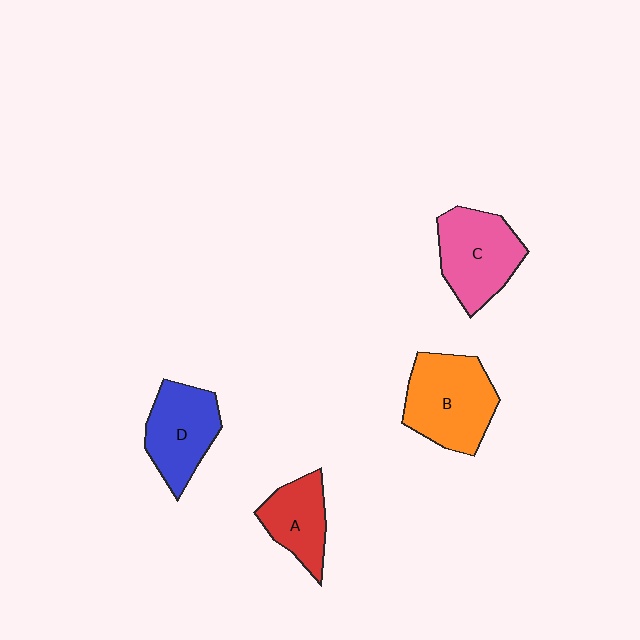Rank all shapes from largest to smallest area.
From largest to smallest: B (orange), C (pink), D (blue), A (red).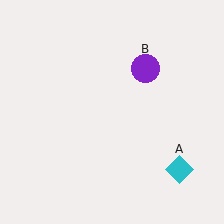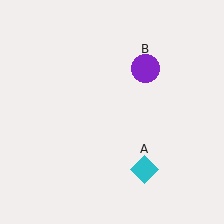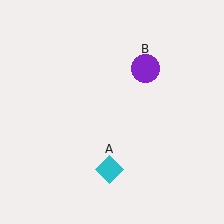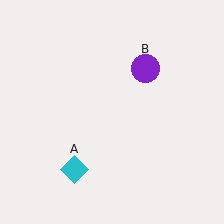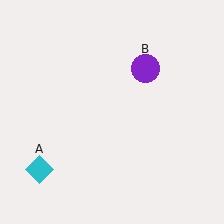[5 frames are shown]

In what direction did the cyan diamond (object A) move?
The cyan diamond (object A) moved left.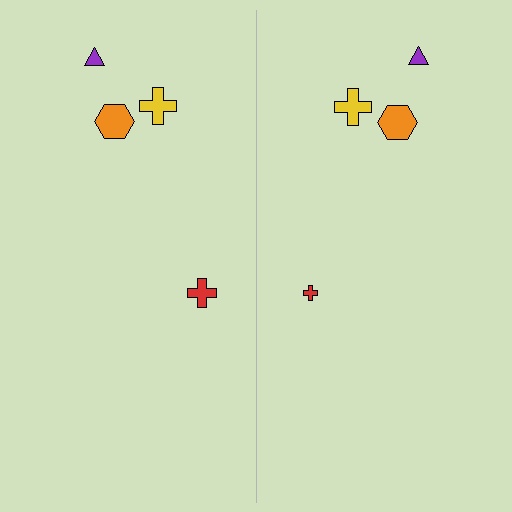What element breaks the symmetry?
The red cross on the right side has a different size than its mirror counterpart.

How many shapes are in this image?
There are 8 shapes in this image.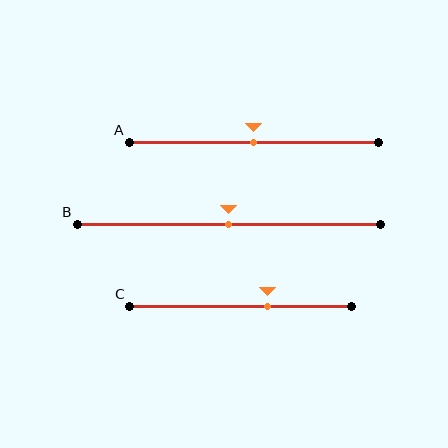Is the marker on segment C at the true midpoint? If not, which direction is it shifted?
No, the marker on segment C is shifted to the right by about 12% of the segment length.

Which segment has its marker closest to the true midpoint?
Segment A has its marker closest to the true midpoint.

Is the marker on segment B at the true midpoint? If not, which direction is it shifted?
Yes, the marker on segment B is at the true midpoint.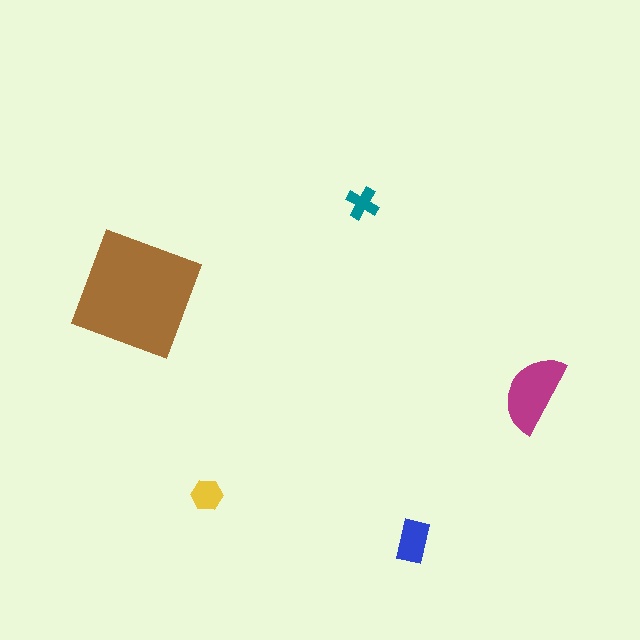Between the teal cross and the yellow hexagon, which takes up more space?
The yellow hexagon.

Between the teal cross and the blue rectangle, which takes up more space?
The blue rectangle.